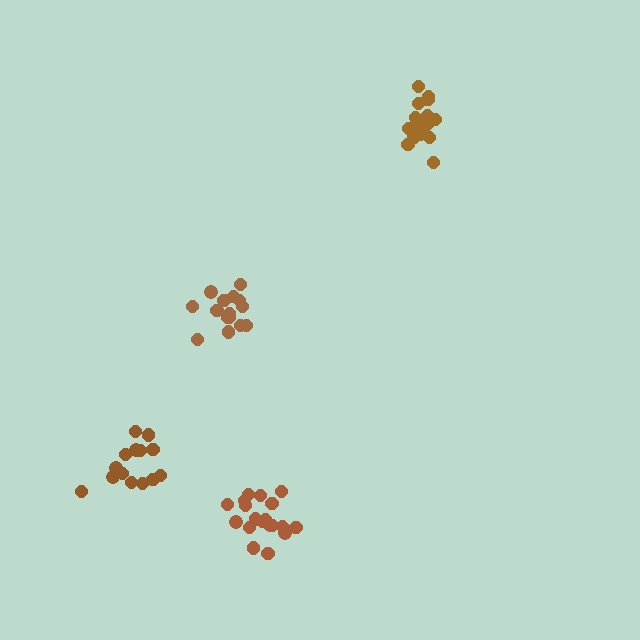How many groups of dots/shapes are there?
There are 4 groups.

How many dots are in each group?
Group 1: 17 dots, Group 2: 15 dots, Group 3: 20 dots, Group 4: 14 dots (66 total).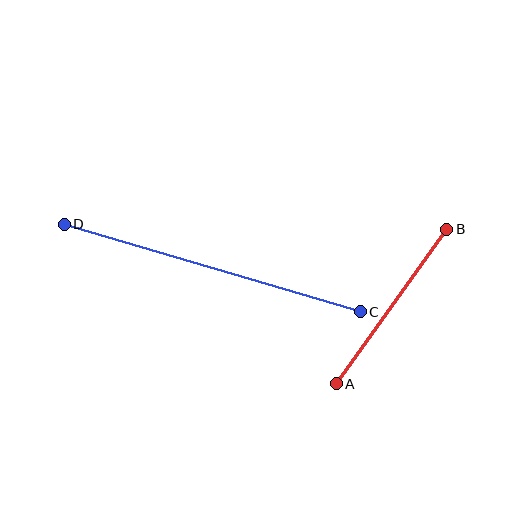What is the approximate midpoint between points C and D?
The midpoint is at approximately (212, 268) pixels.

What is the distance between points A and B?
The distance is approximately 190 pixels.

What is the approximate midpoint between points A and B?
The midpoint is at approximately (391, 307) pixels.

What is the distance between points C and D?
The distance is approximately 309 pixels.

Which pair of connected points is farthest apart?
Points C and D are farthest apart.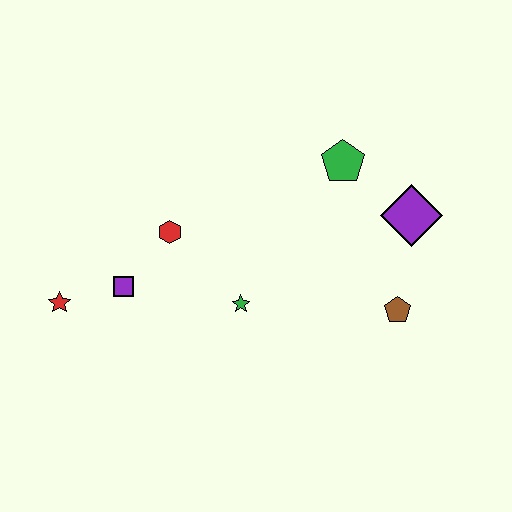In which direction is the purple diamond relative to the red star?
The purple diamond is to the right of the red star.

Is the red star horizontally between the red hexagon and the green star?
No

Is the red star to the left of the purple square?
Yes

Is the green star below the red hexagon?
Yes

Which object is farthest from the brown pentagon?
The red star is farthest from the brown pentagon.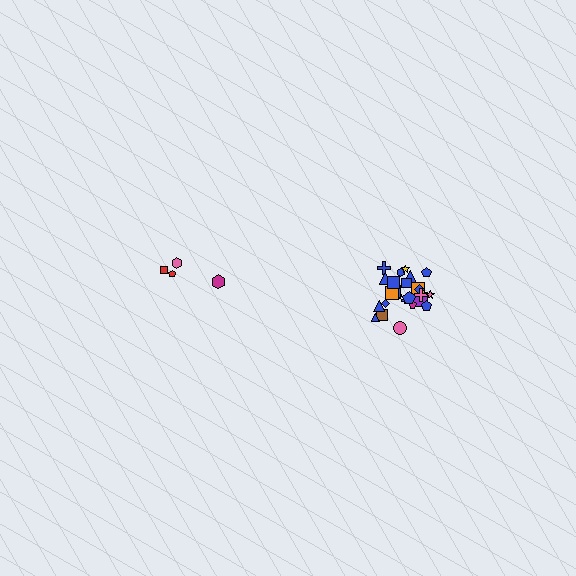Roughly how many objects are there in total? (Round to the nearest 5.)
Roughly 30 objects in total.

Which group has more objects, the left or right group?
The right group.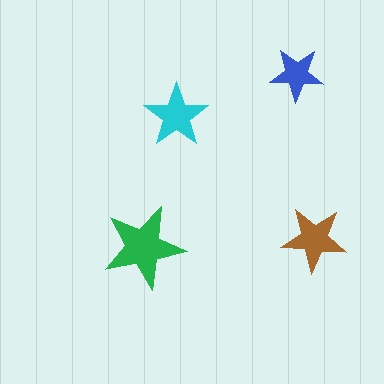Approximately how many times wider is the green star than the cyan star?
About 1.5 times wider.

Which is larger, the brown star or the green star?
The green one.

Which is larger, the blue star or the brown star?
The brown one.